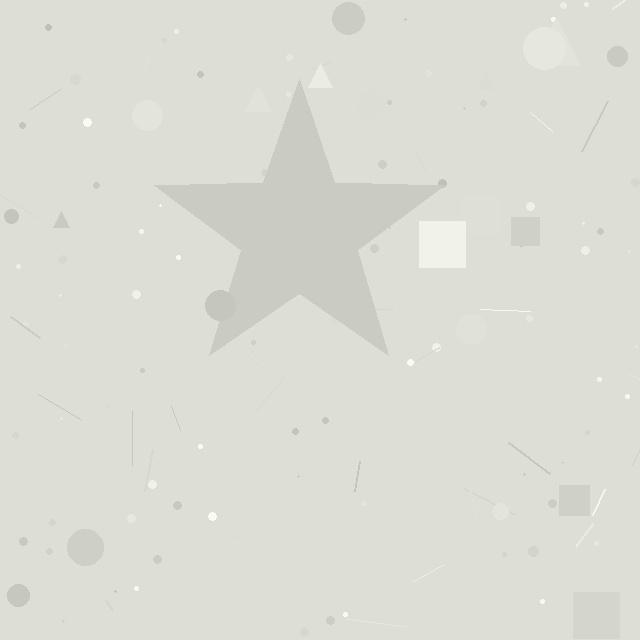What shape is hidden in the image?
A star is hidden in the image.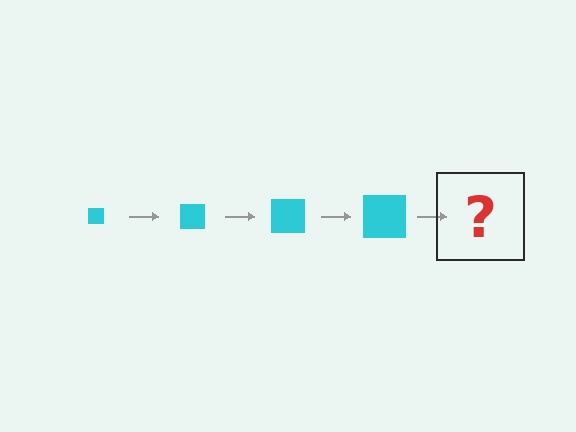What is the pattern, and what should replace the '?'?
The pattern is that the square gets progressively larger each step. The '?' should be a cyan square, larger than the previous one.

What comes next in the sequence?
The next element should be a cyan square, larger than the previous one.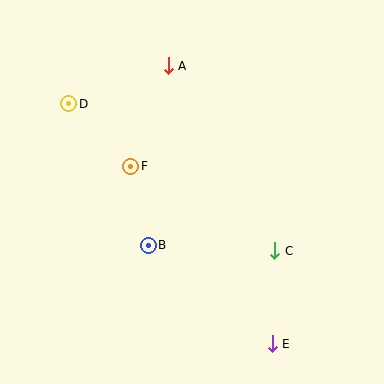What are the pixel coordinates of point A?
Point A is at (168, 66).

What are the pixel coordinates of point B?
Point B is at (148, 245).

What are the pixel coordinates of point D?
Point D is at (69, 104).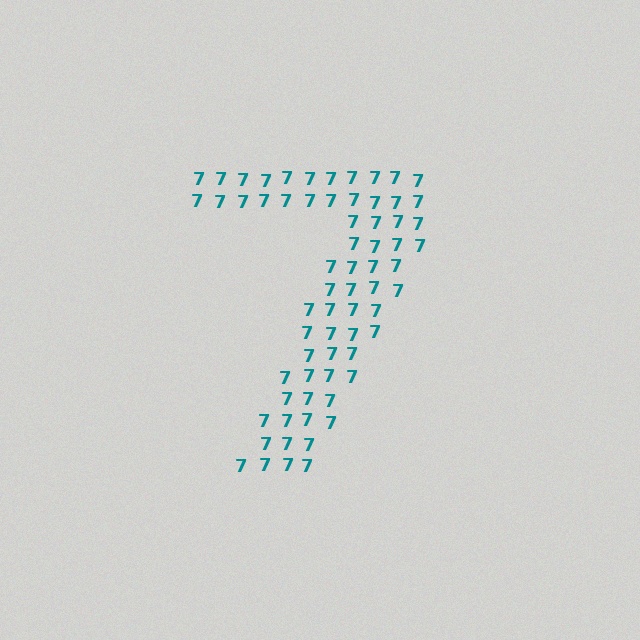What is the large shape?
The large shape is the digit 7.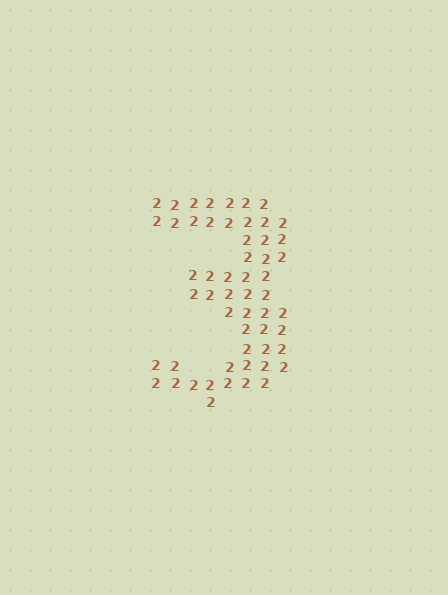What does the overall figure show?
The overall figure shows the digit 3.